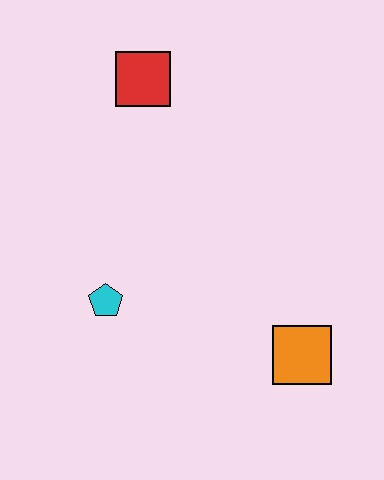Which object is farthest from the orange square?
The red square is farthest from the orange square.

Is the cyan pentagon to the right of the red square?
No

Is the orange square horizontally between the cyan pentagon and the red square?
No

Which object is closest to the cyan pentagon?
The orange square is closest to the cyan pentagon.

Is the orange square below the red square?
Yes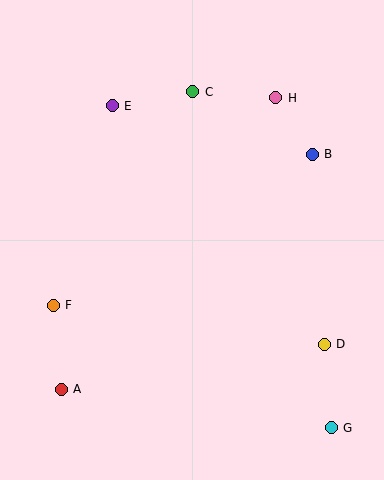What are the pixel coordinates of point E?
Point E is at (112, 106).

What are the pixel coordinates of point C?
Point C is at (193, 92).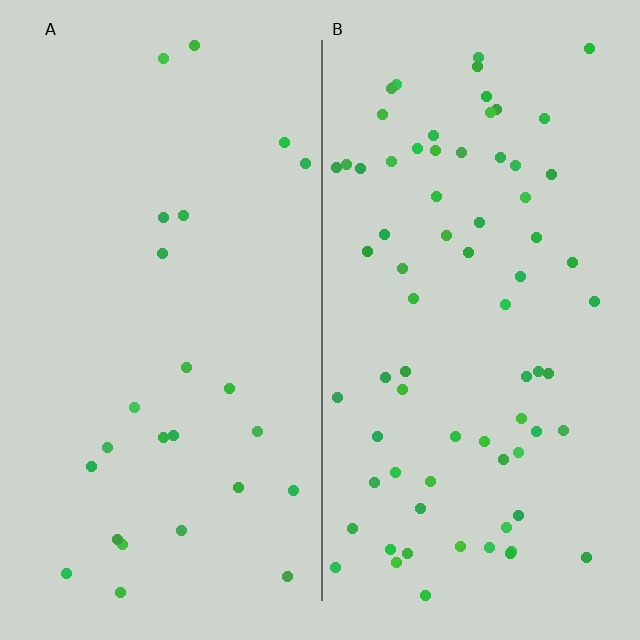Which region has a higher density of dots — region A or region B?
B (the right).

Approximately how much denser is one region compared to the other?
Approximately 3.0× — region B over region A.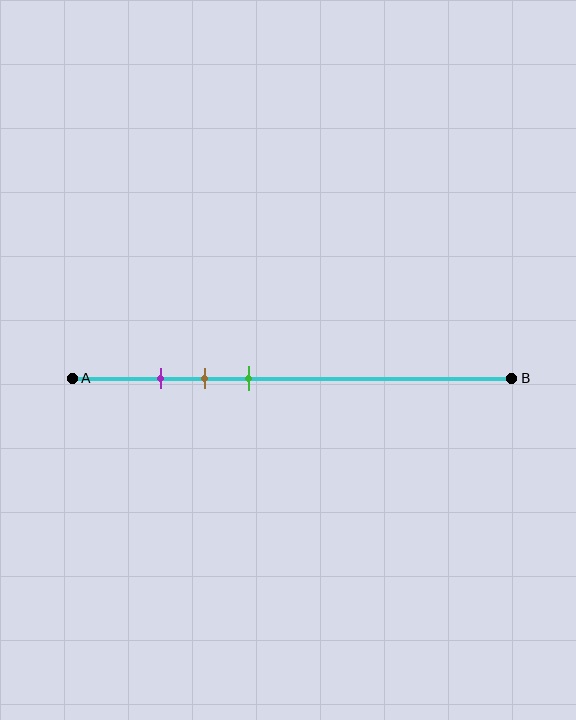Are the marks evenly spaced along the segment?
Yes, the marks are approximately evenly spaced.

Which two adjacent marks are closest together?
The purple and brown marks are the closest adjacent pair.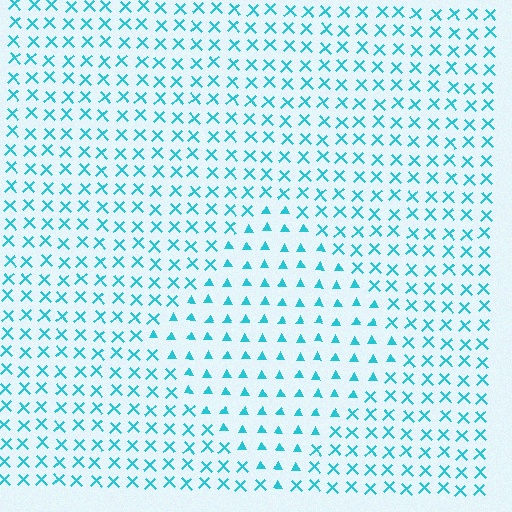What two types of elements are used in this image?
The image uses triangles inside the diamond region and X marks outside it.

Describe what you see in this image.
The image is filled with small cyan elements arranged in a uniform grid. A diamond-shaped region contains triangles, while the surrounding area contains X marks. The boundary is defined purely by the change in element shape.